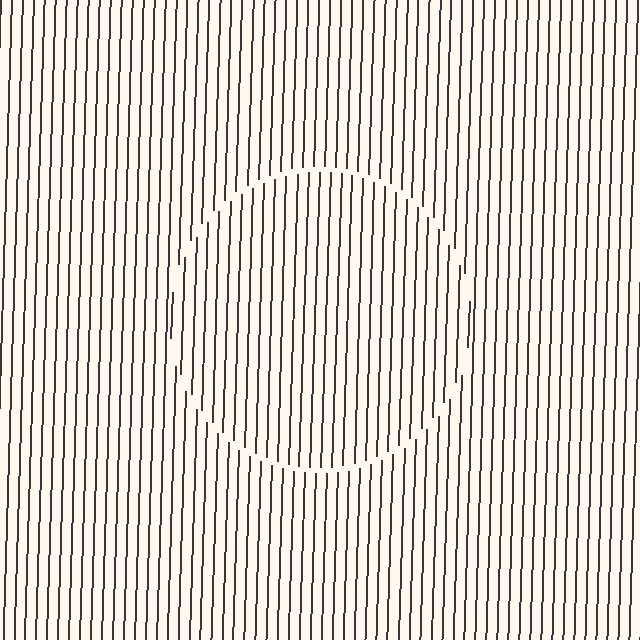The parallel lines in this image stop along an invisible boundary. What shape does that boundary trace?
An illusory circle. The interior of the shape contains the same grating, shifted by half a period — the contour is defined by the phase discontinuity where line-ends from the inner and outer gratings abut.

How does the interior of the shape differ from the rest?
The interior of the shape contains the same grating, shifted by half a period — the contour is defined by the phase discontinuity where line-ends from the inner and outer gratings abut.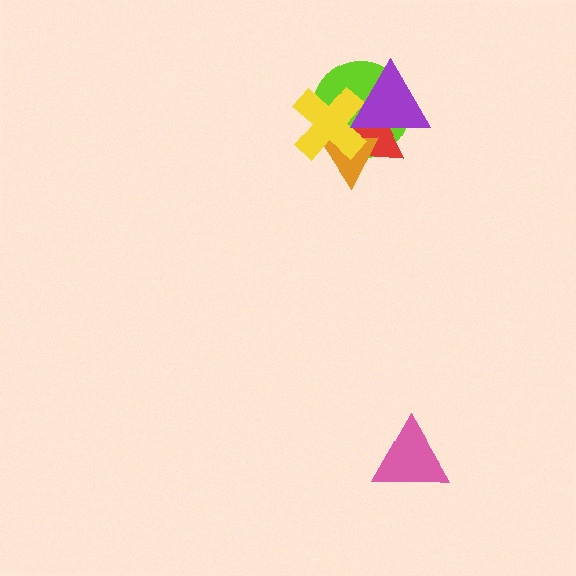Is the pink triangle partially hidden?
No, no other shape covers it.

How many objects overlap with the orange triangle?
4 objects overlap with the orange triangle.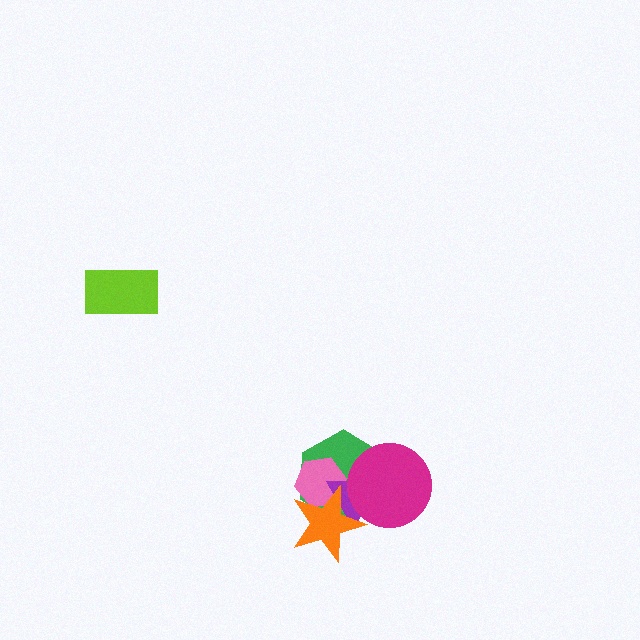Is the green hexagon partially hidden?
Yes, it is partially covered by another shape.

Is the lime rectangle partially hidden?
No, no other shape covers it.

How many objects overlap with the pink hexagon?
3 objects overlap with the pink hexagon.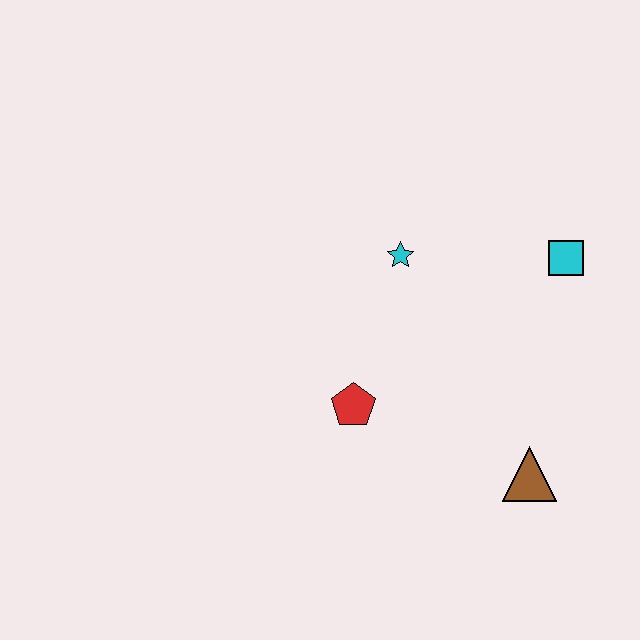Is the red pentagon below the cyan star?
Yes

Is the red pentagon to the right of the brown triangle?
No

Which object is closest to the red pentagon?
The cyan star is closest to the red pentagon.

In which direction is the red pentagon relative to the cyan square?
The red pentagon is to the left of the cyan square.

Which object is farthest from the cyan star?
The brown triangle is farthest from the cyan star.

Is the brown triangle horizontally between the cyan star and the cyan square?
Yes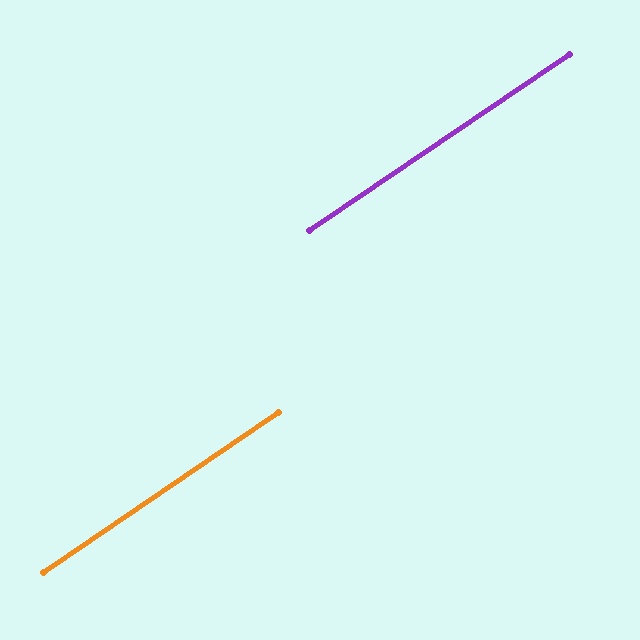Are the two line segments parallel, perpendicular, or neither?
Parallel — their directions differ by only 0.1°.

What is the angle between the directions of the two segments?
Approximately 0 degrees.